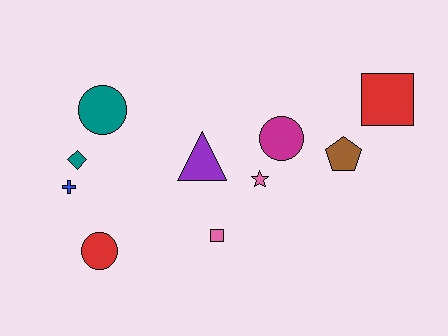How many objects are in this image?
There are 10 objects.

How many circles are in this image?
There are 3 circles.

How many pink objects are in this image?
There are 2 pink objects.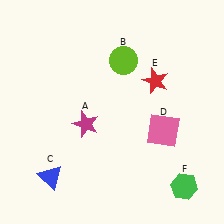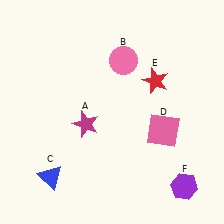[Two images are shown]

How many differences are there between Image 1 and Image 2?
There are 2 differences between the two images.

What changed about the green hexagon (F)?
In Image 1, F is green. In Image 2, it changed to purple.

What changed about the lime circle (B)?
In Image 1, B is lime. In Image 2, it changed to pink.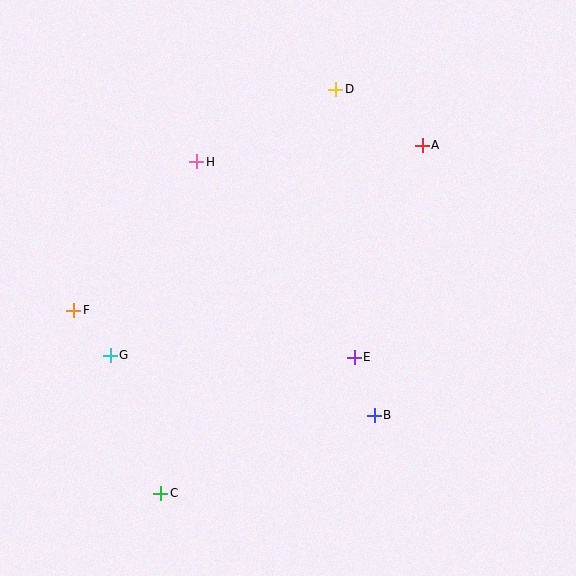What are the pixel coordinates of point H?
Point H is at (197, 162).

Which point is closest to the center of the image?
Point E at (354, 357) is closest to the center.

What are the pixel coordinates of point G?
Point G is at (110, 355).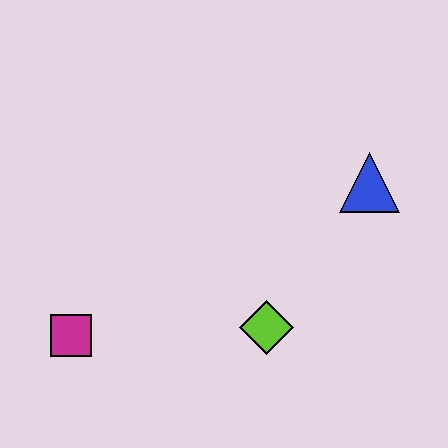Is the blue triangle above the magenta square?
Yes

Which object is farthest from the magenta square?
The blue triangle is farthest from the magenta square.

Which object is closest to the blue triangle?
The lime diamond is closest to the blue triangle.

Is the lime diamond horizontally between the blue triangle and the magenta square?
Yes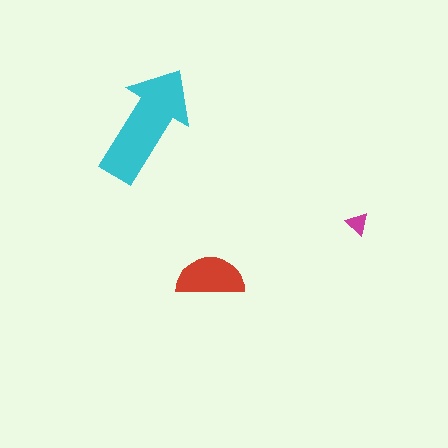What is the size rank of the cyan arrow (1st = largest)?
1st.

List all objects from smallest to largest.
The magenta triangle, the red semicircle, the cyan arrow.